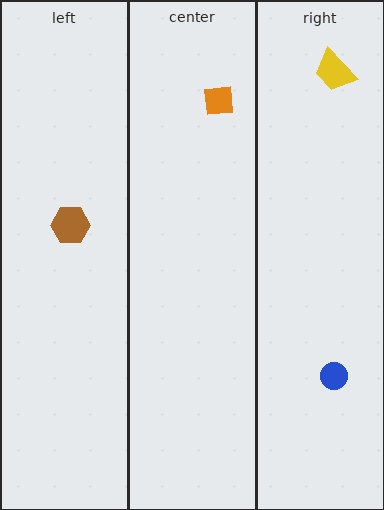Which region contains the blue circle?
The right region.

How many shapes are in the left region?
1.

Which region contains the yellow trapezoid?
The right region.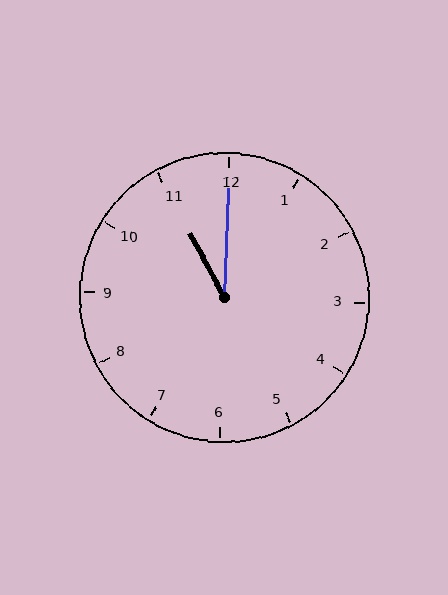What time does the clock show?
11:00.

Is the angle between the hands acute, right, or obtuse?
It is acute.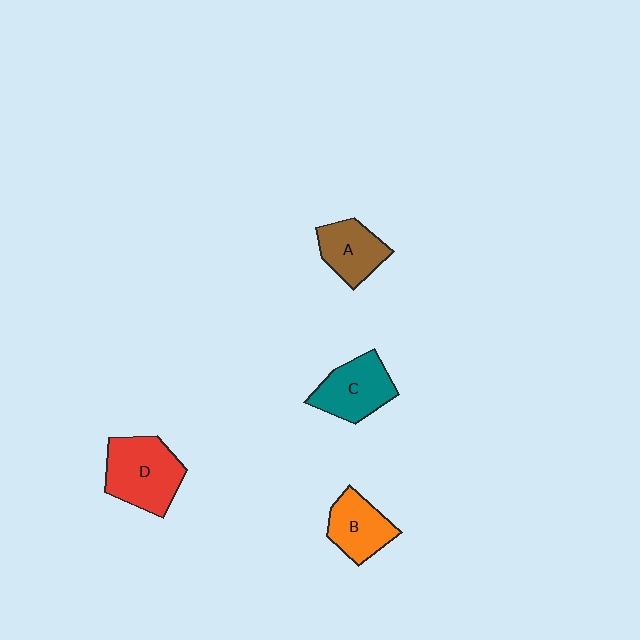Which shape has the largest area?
Shape D (red).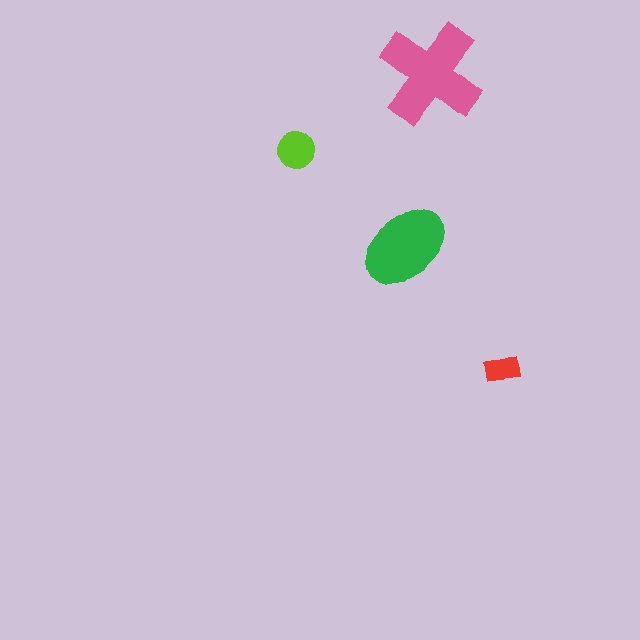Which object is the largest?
The pink cross.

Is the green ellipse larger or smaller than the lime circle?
Larger.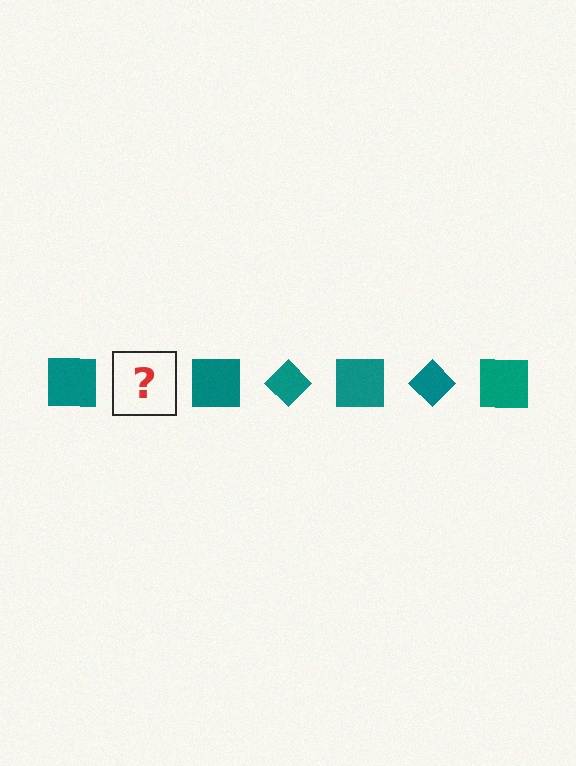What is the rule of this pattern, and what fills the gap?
The rule is that the pattern cycles through square, diamond shapes in teal. The gap should be filled with a teal diamond.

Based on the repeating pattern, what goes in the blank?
The blank should be a teal diamond.